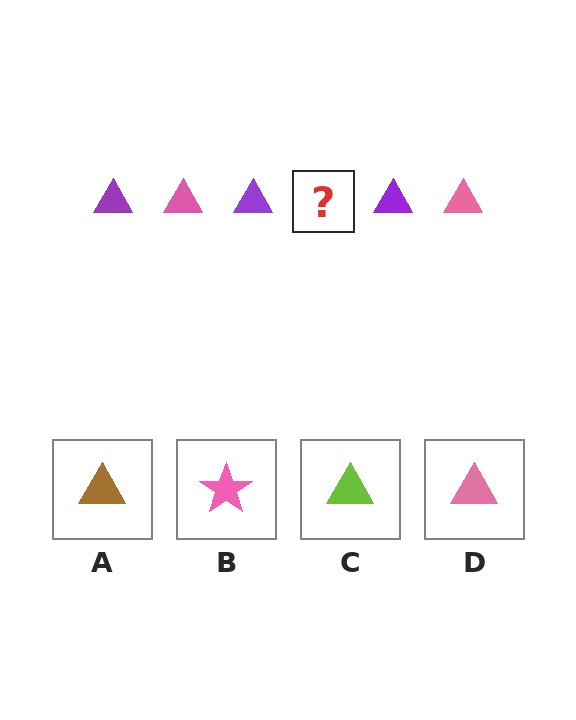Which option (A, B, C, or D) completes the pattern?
D.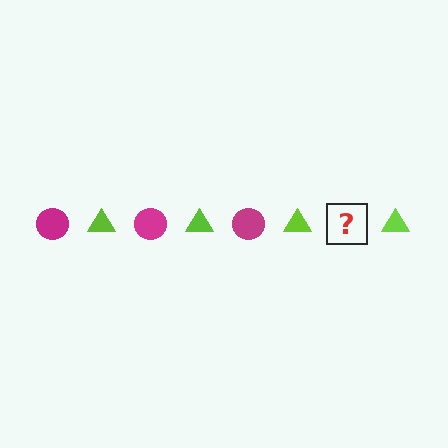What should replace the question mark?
The question mark should be replaced with a magenta circle.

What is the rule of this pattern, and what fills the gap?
The rule is that the pattern alternates between magenta circle and lime triangle. The gap should be filled with a magenta circle.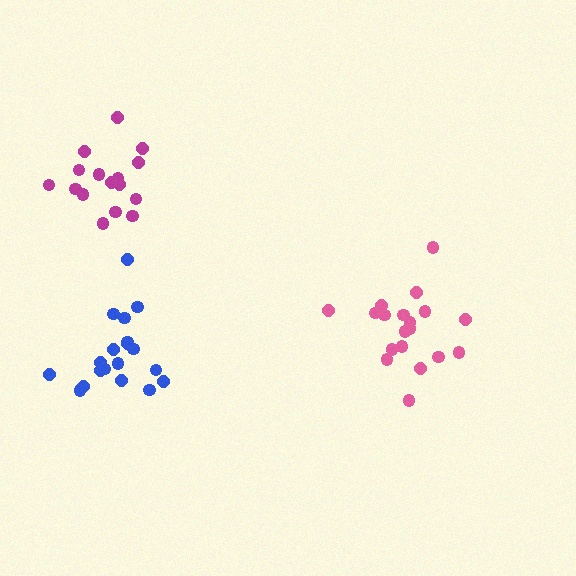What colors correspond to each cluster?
The clusters are colored: blue, pink, magenta.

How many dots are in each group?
Group 1: 19 dots, Group 2: 19 dots, Group 3: 16 dots (54 total).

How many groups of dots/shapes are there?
There are 3 groups.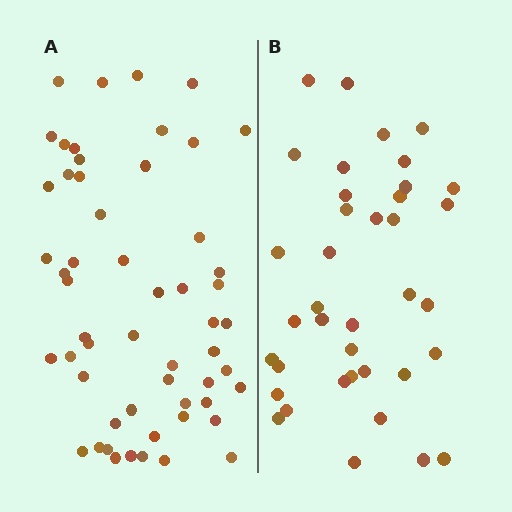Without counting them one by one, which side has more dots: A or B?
Region A (the left region) has more dots.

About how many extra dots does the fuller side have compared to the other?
Region A has approximately 15 more dots than region B.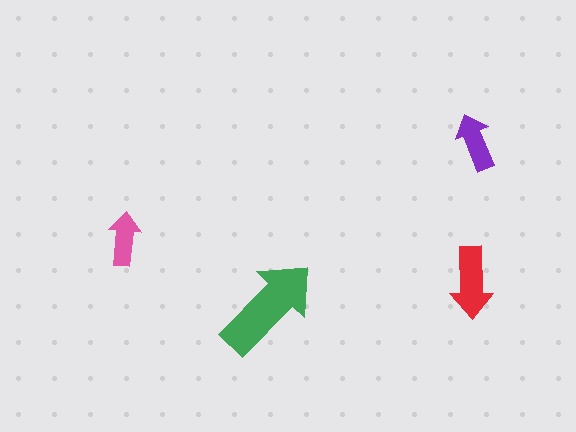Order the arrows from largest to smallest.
the green one, the red one, the purple one, the pink one.